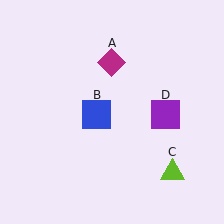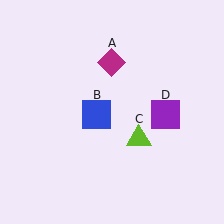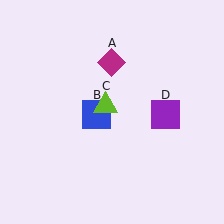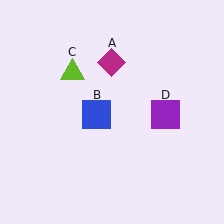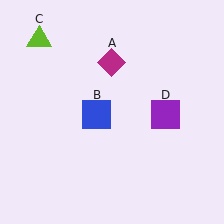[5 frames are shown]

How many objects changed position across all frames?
1 object changed position: lime triangle (object C).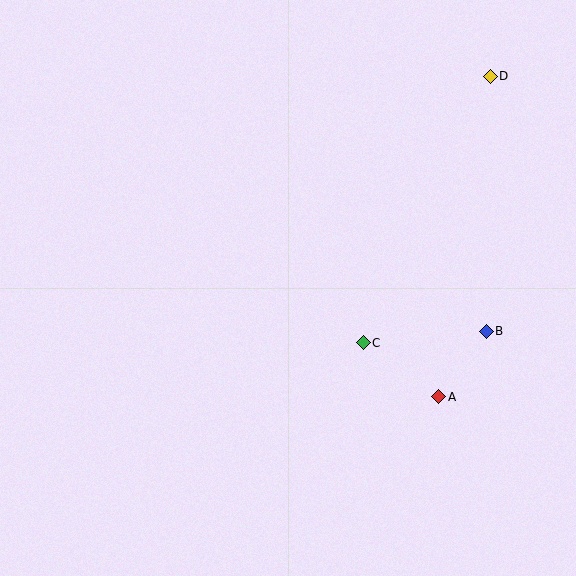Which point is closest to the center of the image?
Point C at (363, 343) is closest to the center.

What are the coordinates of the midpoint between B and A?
The midpoint between B and A is at (462, 364).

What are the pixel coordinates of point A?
Point A is at (439, 397).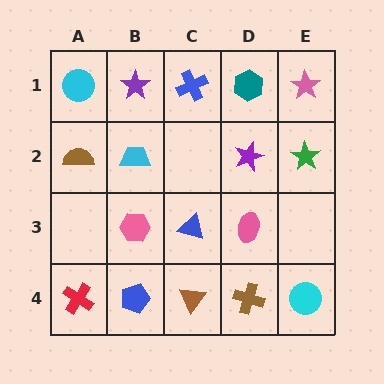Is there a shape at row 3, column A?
No, that cell is empty.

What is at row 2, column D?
A purple star.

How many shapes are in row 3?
3 shapes.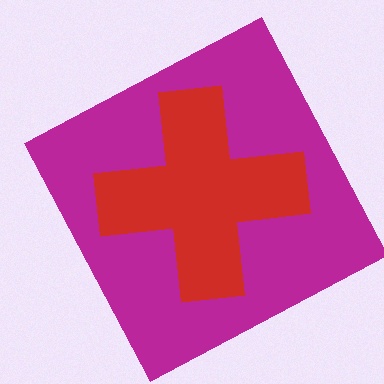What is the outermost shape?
The magenta square.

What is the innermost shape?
The red cross.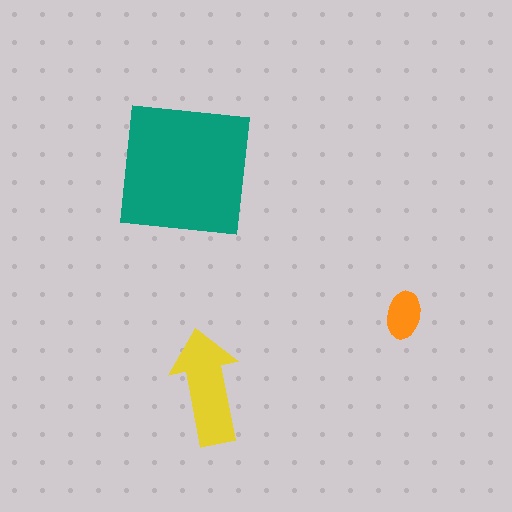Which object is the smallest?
The orange ellipse.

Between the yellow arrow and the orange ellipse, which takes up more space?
The yellow arrow.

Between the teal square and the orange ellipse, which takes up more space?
The teal square.